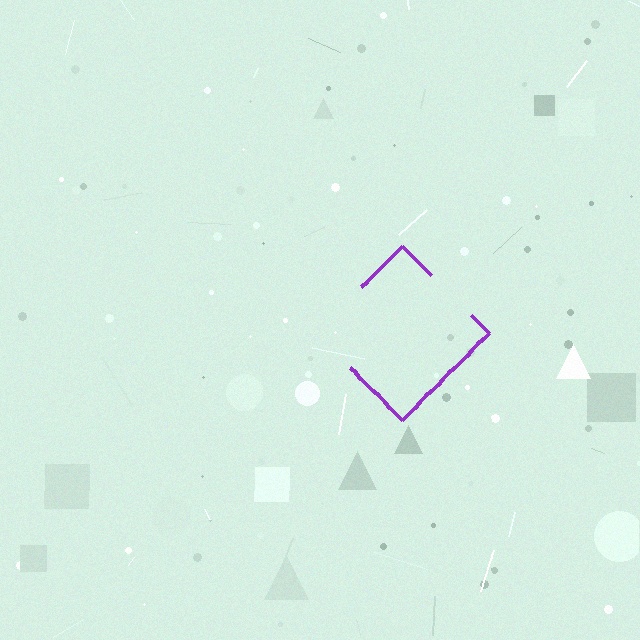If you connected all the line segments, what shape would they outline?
They would outline a diamond.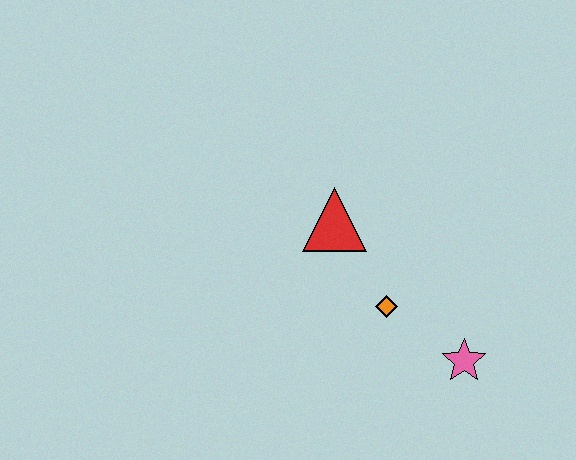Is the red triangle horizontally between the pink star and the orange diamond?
No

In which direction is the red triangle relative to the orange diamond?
The red triangle is above the orange diamond.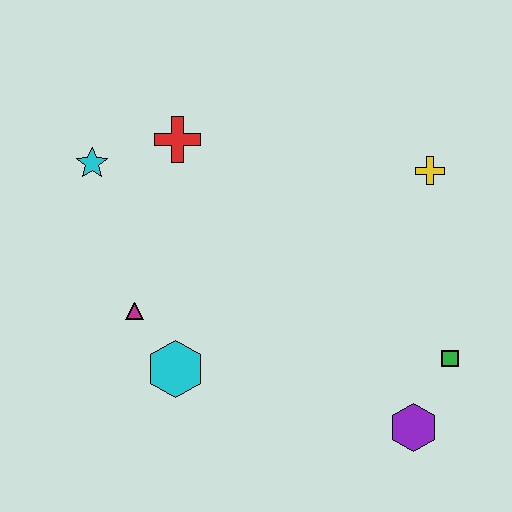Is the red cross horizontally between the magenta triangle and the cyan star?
No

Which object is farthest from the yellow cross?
The cyan star is farthest from the yellow cross.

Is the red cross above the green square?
Yes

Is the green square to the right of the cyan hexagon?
Yes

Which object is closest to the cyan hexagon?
The magenta triangle is closest to the cyan hexagon.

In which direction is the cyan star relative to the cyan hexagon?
The cyan star is above the cyan hexagon.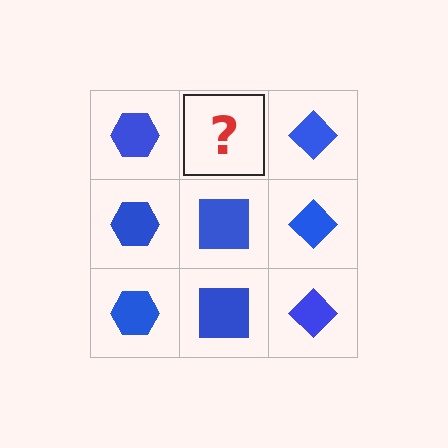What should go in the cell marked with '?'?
The missing cell should contain a blue square.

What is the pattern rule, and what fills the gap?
The rule is that each column has a consistent shape. The gap should be filled with a blue square.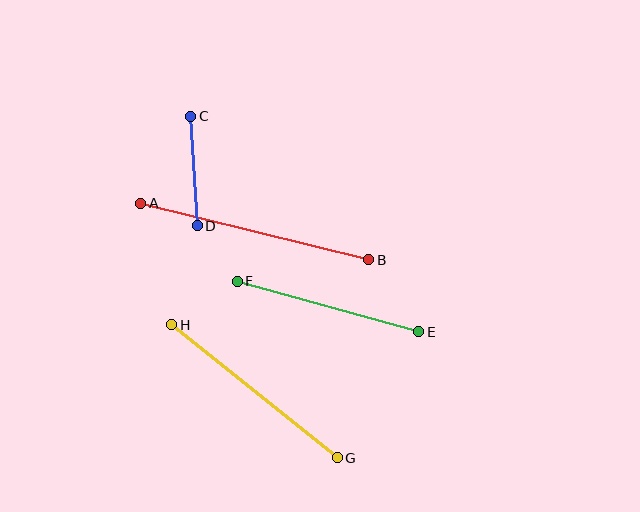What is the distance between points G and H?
The distance is approximately 212 pixels.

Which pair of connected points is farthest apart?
Points A and B are farthest apart.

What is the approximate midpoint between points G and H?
The midpoint is at approximately (254, 391) pixels.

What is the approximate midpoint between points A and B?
The midpoint is at approximately (255, 232) pixels.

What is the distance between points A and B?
The distance is approximately 235 pixels.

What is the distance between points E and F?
The distance is approximately 188 pixels.